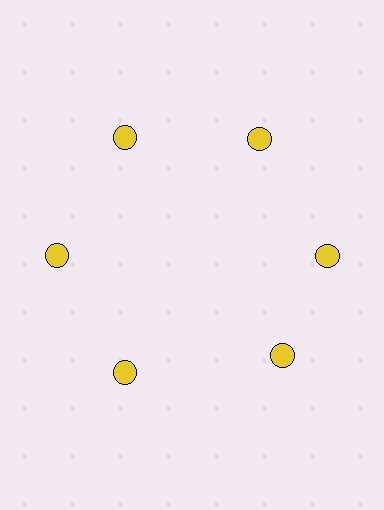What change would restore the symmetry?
The symmetry would be restored by rotating it back into even spacing with its neighbors so that all 6 circles sit at equal angles and equal distance from the center.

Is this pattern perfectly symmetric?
No. The 6 yellow circles are arranged in a ring, but one element near the 5 o'clock position is rotated out of alignment along the ring, breaking the 6-fold rotational symmetry.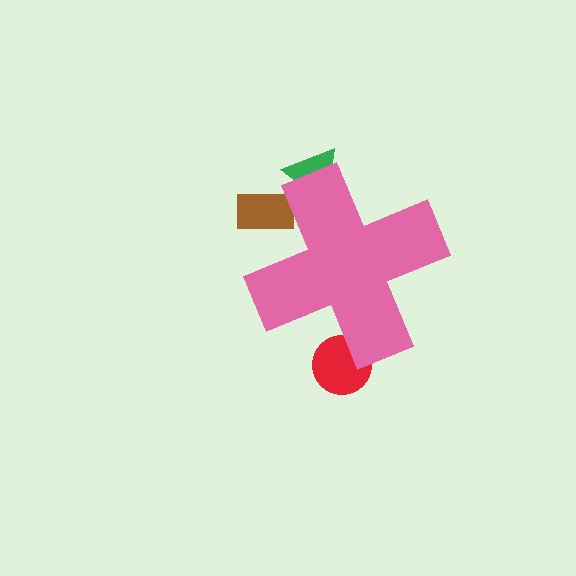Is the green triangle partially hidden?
Yes, the green triangle is partially hidden behind the pink cross.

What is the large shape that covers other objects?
A pink cross.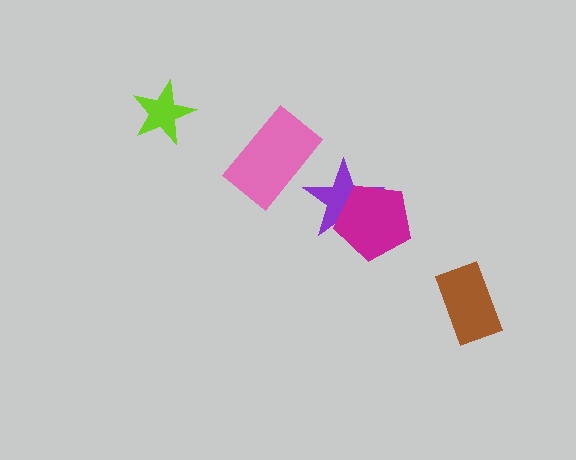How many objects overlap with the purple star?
1 object overlaps with the purple star.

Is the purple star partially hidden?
Yes, it is partially covered by another shape.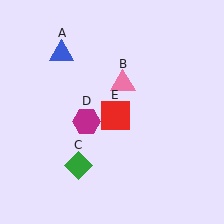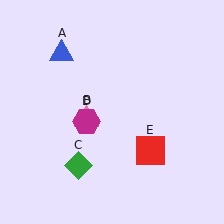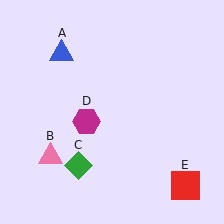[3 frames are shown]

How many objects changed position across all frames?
2 objects changed position: pink triangle (object B), red square (object E).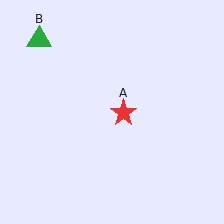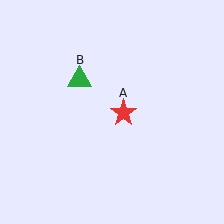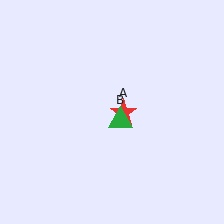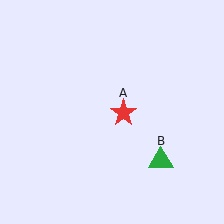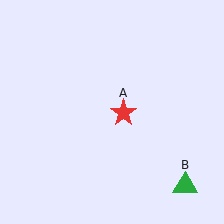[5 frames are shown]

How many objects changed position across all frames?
1 object changed position: green triangle (object B).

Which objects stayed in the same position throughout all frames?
Red star (object A) remained stationary.